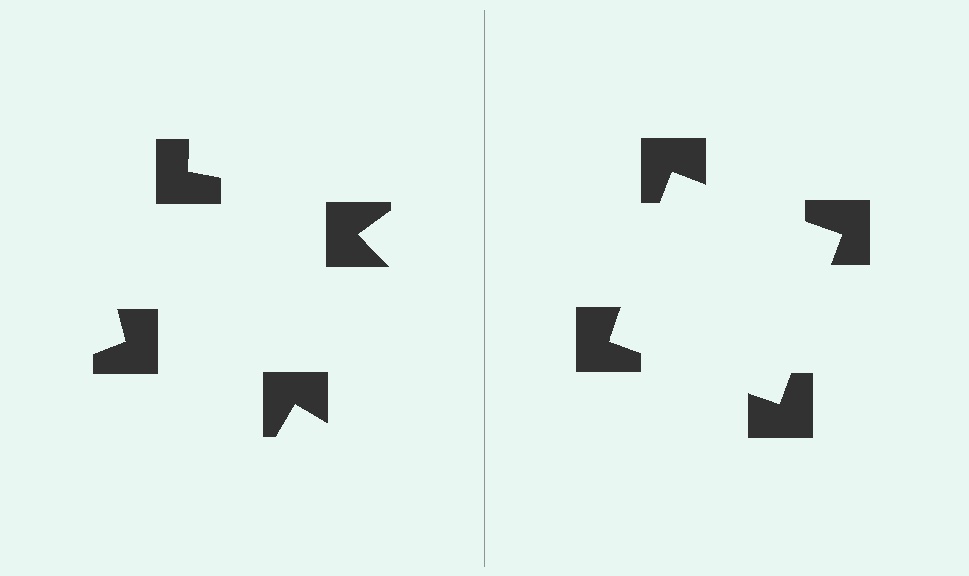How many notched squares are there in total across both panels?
8 — 4 on each side.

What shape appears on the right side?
An illusory square.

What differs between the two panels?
The notched squares are positioned identically on both sides; only the wedge orientations differ. On the right they align to a square; on the left they are misaligned.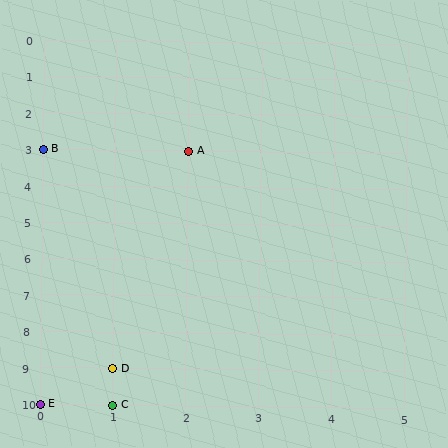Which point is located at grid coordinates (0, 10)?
Point E is at (0, 10).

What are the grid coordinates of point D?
Point D is at grid coordinates (1, 9).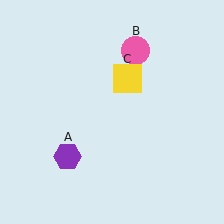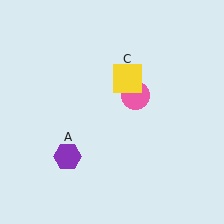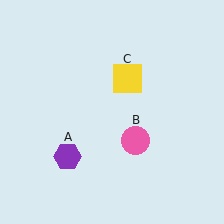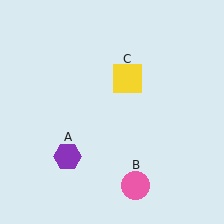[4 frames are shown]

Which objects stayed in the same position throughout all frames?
Purple hexagon (object A) and yellow square (object C) remained stationary.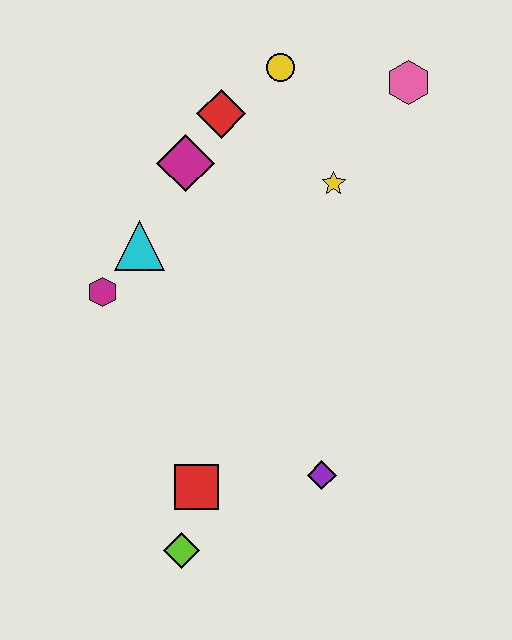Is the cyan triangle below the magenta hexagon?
No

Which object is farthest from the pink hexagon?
The lime diamond is farthest from the pink hexagon.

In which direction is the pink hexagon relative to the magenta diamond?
The pink hexagon is to the right of the magenta diamond.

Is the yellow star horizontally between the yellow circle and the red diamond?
No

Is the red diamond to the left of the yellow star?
Yes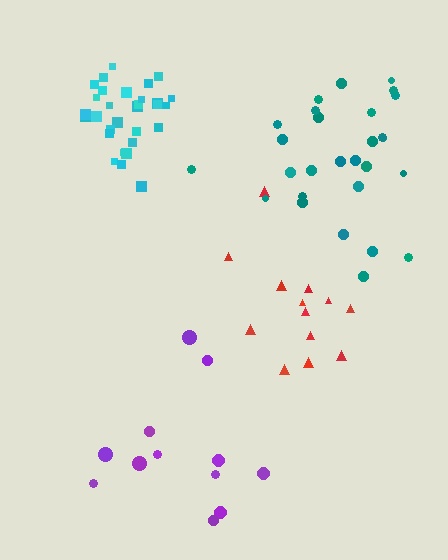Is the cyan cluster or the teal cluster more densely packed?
Cyan.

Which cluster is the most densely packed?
Cyan.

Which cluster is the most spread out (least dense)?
Purple.